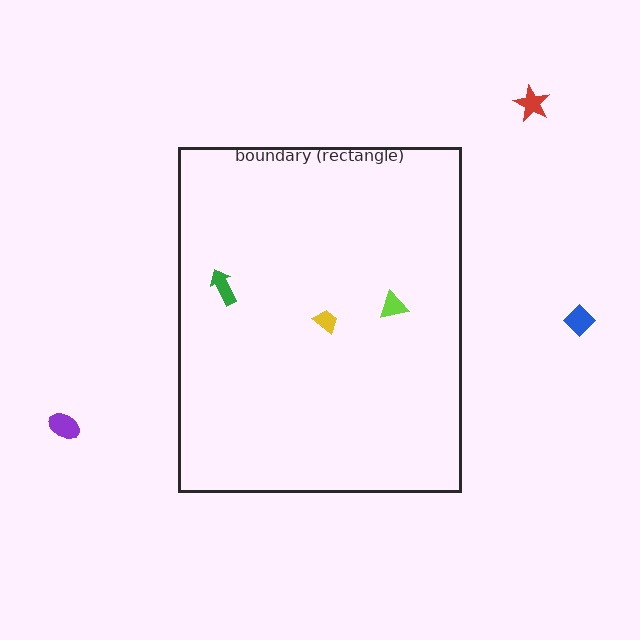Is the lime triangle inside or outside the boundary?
Inside.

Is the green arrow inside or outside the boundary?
Inside.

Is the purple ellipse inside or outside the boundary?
Outside.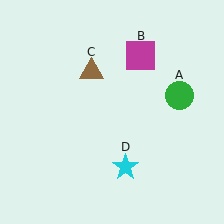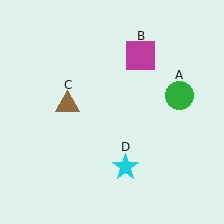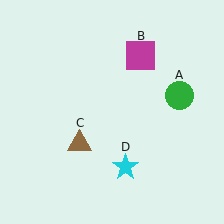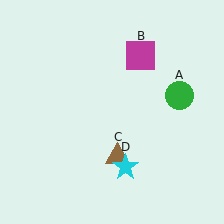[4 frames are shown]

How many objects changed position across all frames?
1 object changed position: brown triangle (object C).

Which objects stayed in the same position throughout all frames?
Green circle (object A) and magenta square (object B) and cyan star (object D) remained stationary.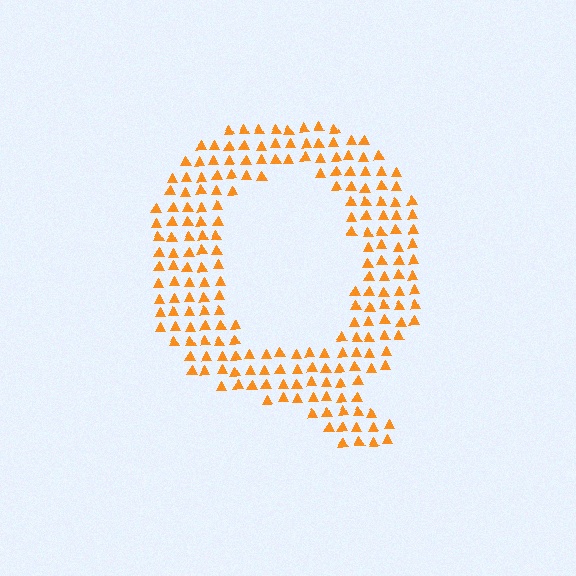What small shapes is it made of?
It is made of small triangles.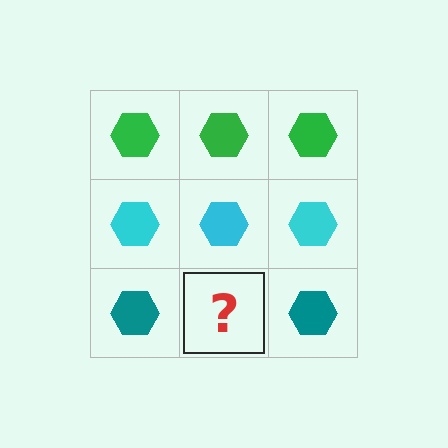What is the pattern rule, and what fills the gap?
The rule is that each row has a consistent color. The gap should be filled with a teal hexagon.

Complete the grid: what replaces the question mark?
The question mark should be replaced with a teal hexagon.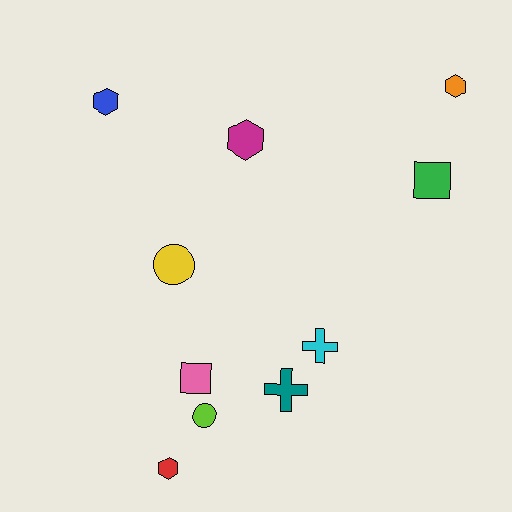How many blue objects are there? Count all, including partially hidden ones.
There is 1 blue object.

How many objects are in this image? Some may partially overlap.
There are 10 objects.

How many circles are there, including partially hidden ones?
There are 2 circles.